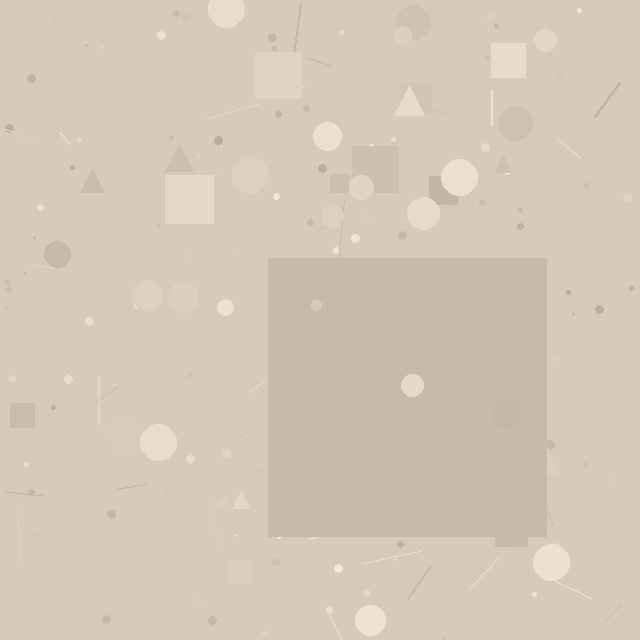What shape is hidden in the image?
A square is hidden in the image.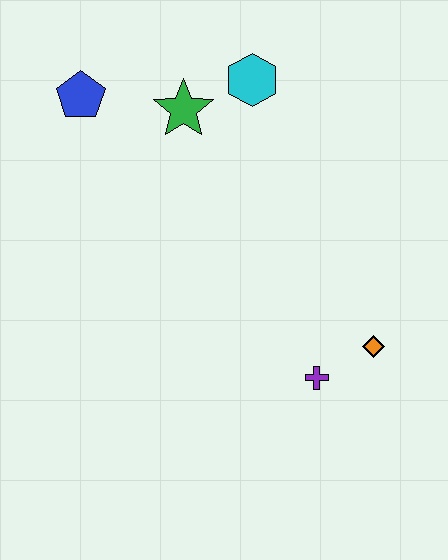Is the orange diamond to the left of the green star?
No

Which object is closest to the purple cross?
The orange diamond is closest to the purple cross.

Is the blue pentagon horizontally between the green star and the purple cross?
No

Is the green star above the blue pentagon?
No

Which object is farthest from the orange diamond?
The blue pentagon is farthest from the orange diamond.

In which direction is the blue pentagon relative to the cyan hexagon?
The blue pentagon is to the left of the cyan hexagon.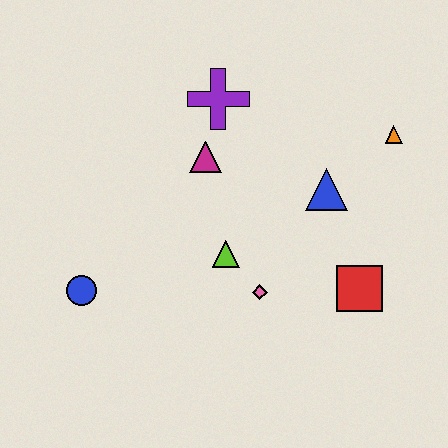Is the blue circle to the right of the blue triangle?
No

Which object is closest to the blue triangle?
The orange triangle is closest to the blue triangle.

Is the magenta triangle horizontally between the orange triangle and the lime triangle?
No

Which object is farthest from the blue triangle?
The blue circle is farthest from the blue triangle.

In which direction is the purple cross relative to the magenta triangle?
The purple cross is above the magenta triangle.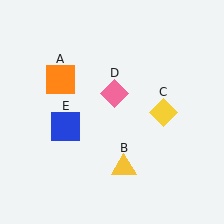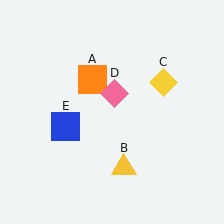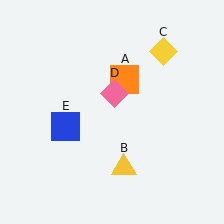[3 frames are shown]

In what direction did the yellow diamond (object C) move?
The yellow diamond (object C) moved up.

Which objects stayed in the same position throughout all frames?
Yellow triangle (object B) and pink diamond (object D) and blue square (object E) remained stationary.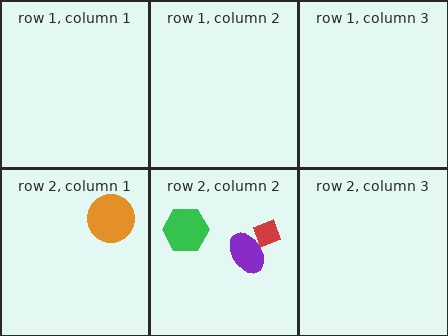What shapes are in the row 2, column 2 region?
The purple ellipse, the green hexagon, the red diamond.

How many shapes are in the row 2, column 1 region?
1.